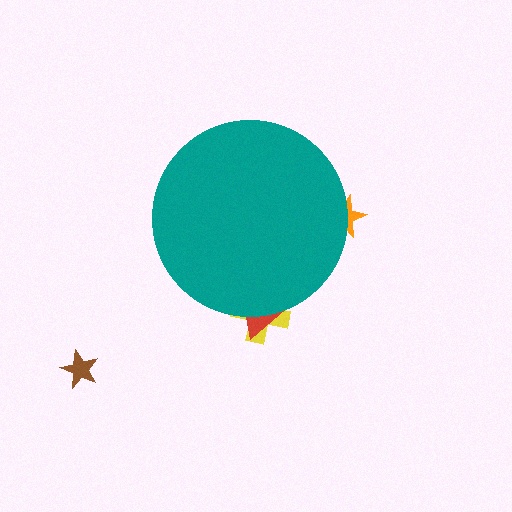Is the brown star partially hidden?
No, the brown star is fully visible.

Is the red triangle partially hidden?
Yes, the red triangle is partially hidden behind the teal circle.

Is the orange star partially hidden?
Yes, the orange star is partially hidden behind the teal circle.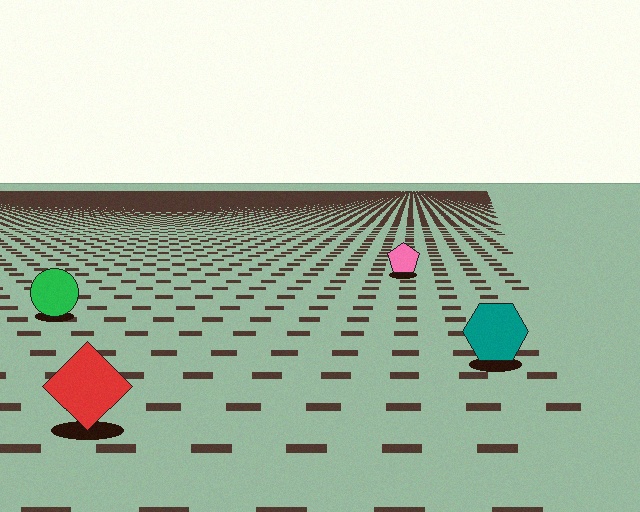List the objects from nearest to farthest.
From nearest to farthest: the red diamond, the teal hexagon, the green circle, the pink pentagon.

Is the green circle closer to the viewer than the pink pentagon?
Yes. The green circle is closer — you can tell from the texture gradient: the ground texture is coarser near it.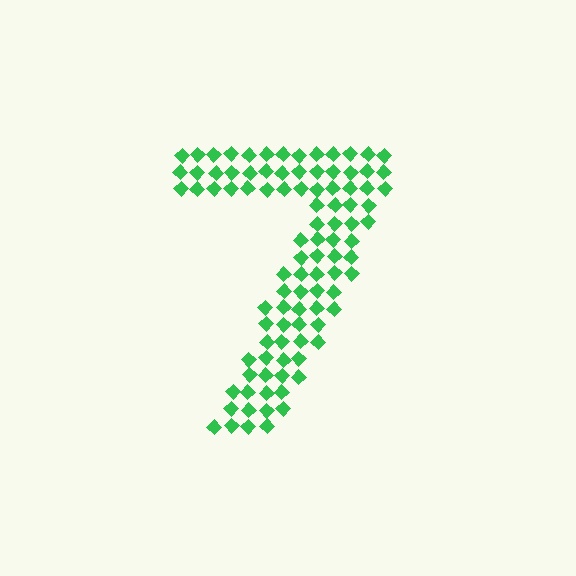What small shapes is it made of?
It is made of small diamonds.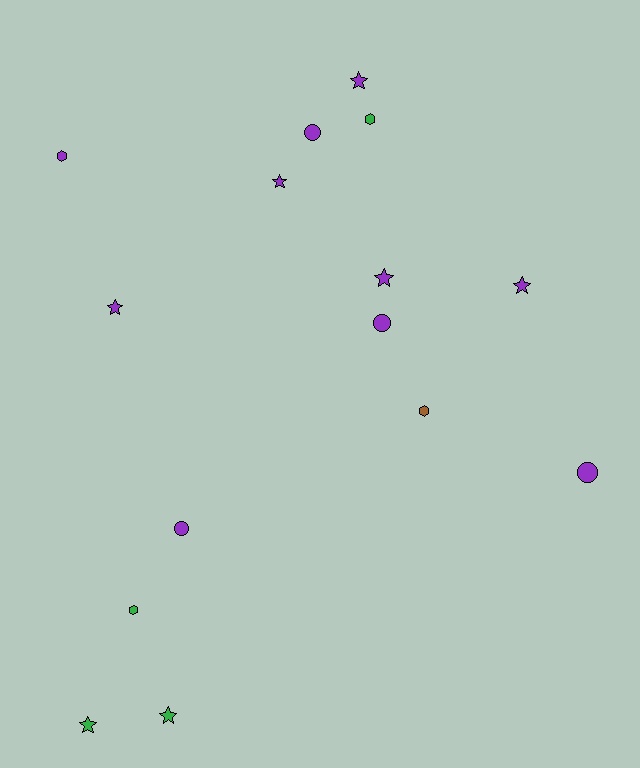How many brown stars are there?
There are no brown stars.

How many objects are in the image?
There are 15 objects.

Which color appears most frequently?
Purple, with 10 objects.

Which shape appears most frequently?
Star, with 7 objects.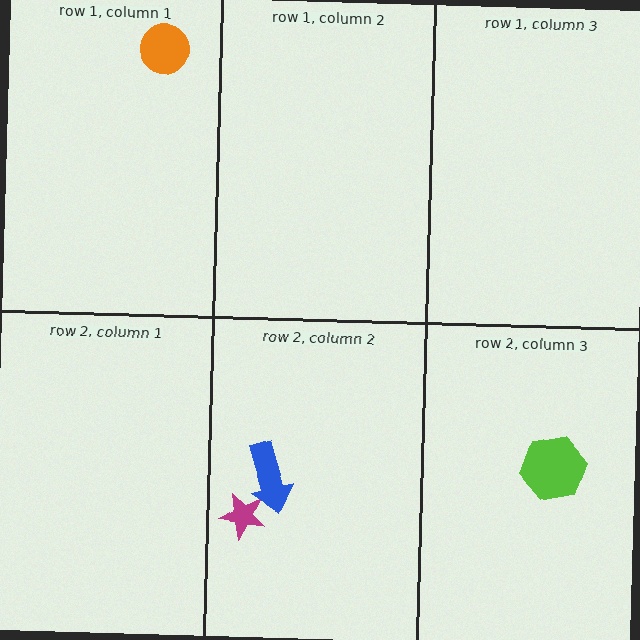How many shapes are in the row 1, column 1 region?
1.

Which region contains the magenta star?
The row 2, column 2 region.